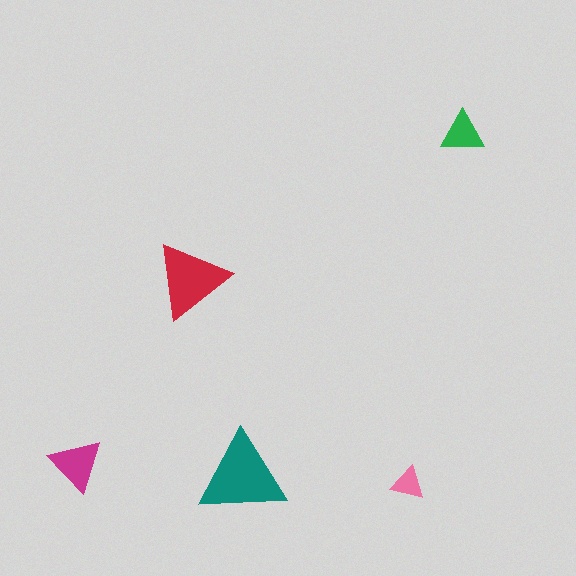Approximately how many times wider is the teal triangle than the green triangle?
About 2 times wider.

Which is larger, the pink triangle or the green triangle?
The green one.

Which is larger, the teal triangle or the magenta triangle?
The teal one.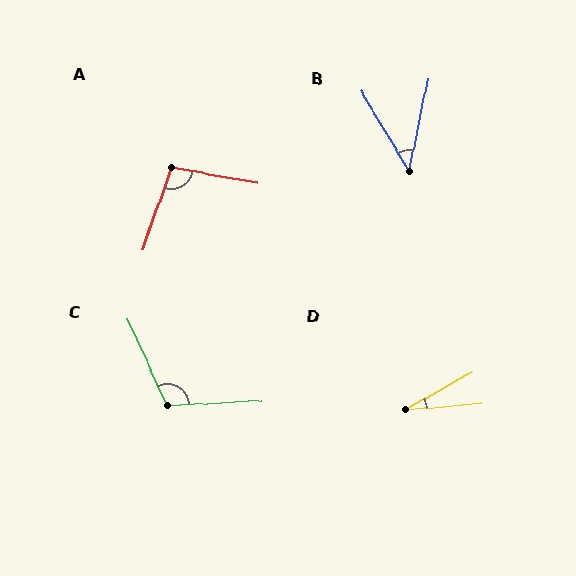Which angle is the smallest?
D, at approximately 25 degrees.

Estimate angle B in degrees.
Approximately 42 degrees.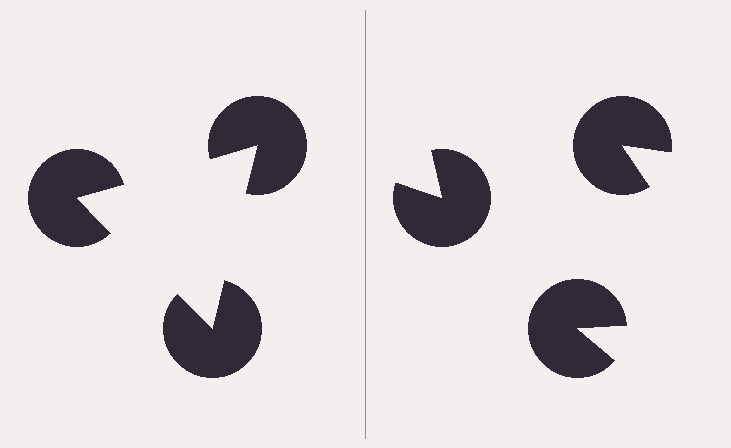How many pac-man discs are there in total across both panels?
6 — 3 on each side.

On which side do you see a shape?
An illusory triangle appears on the left side. On the right side the wedge cuts are rotated, so no coherent shape forms.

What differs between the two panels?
The pac-man discs are positioned identically on both sides; only the wedge orientations differ. On the left they align to a triangle; on the right they are misaligned.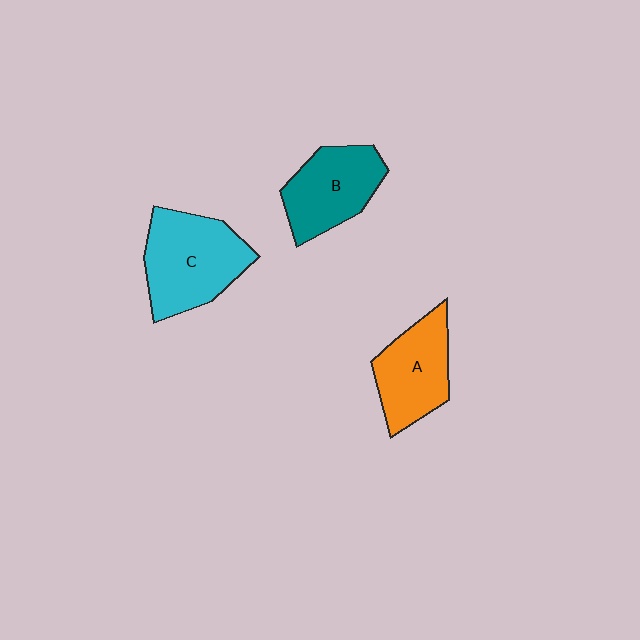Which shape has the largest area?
Shape C (cyan).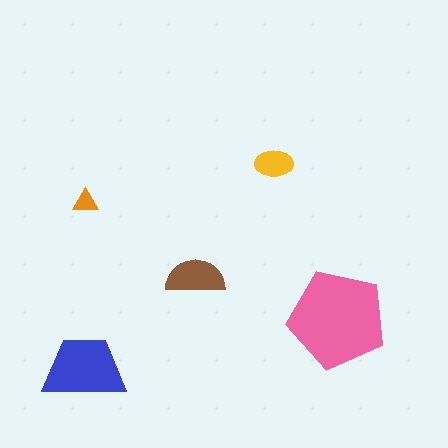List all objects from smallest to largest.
The orange triangle, the yellow ellipse, the brown semicircle, the blue trapezoid, the pink pentagon.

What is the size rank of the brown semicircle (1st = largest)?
3rd.